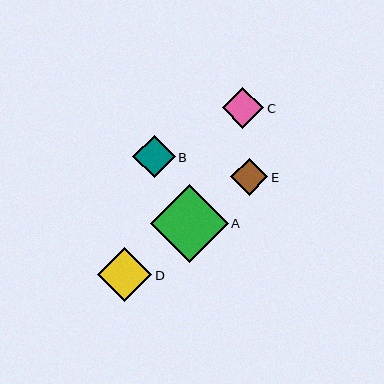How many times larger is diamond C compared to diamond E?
Diamond C is approximately 1.1 times the size of diamond E.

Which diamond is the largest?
Diamond A is the largest with a size of approximately 78 pixels.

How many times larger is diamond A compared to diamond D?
Diamond A is approximately 1.4 times the size of diamond D.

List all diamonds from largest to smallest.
From largest to smallest: A, D, B, C, E.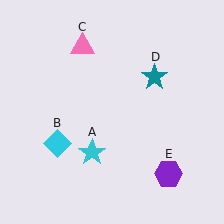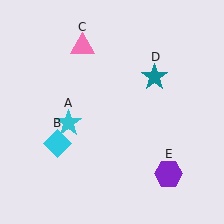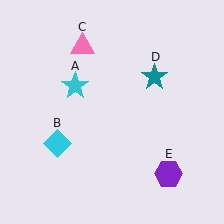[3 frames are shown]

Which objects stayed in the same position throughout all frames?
Cyan diamond (object B) and pink triangle (object C) and teal star (object D) and purple hexagon (object E) remained stationary.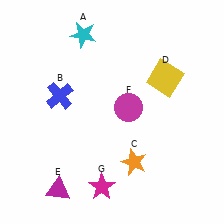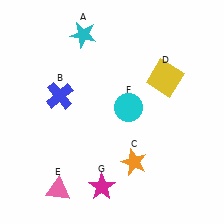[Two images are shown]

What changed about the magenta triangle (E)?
In Image 1, E is magenta. In Image 2, it changed to pink.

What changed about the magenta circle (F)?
In Image 1, F is magenta. In Image 2, it changed to cyan.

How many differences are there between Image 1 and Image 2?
There are 2 differences between the two images.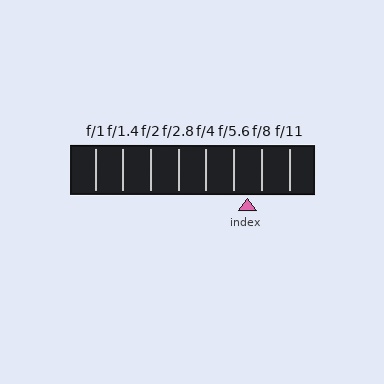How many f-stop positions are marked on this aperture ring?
There are 8 f-stop positions marked.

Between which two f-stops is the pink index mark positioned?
The index mark is between f/5.6 and f/8.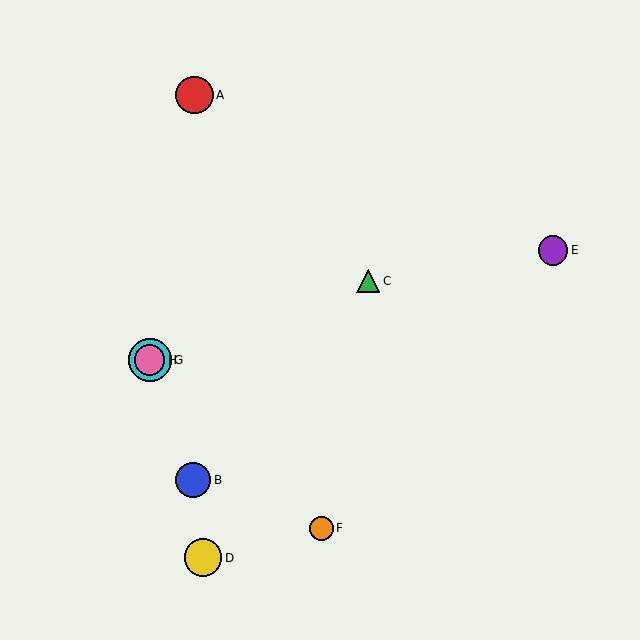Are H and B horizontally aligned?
No, H is at y≈360 and B is at y≈480.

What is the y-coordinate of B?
Object B is at y≈480.